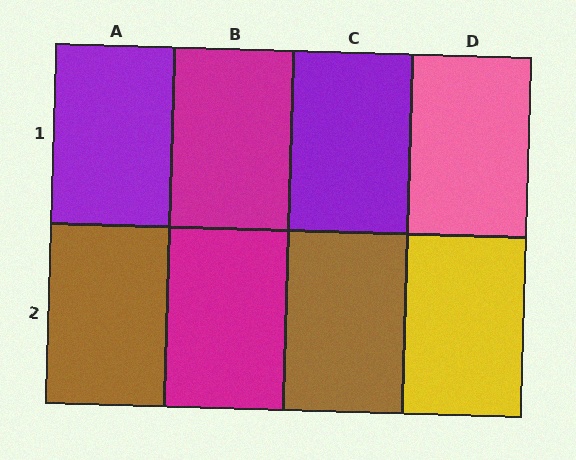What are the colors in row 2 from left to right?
Brown, magenta, brown, yellow.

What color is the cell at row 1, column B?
Magenta.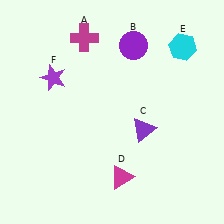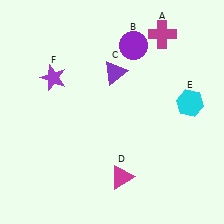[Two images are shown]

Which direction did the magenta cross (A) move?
The magenta cross (A) moved right.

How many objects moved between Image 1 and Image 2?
3 objects moved between the two images.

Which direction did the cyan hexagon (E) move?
The cyan hexagon (E) moved down.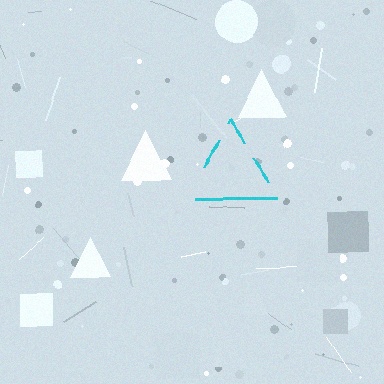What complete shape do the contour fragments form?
The contour fragments form a triangle.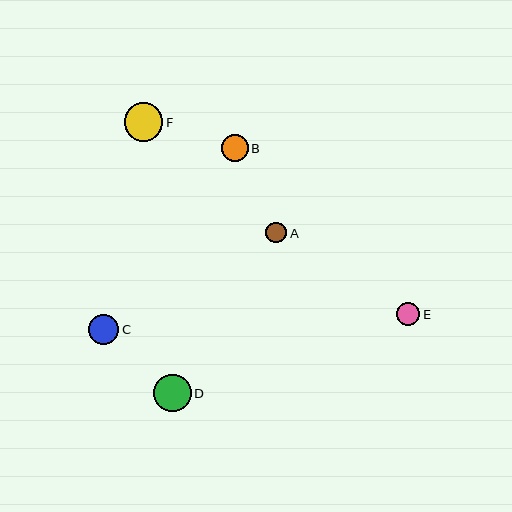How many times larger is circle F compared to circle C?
Circle F is approximately 1.3 times the size of circle C.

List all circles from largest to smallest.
From largest to smallest: F, D, C, B, E, A.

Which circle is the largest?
Circle F is the largest with a size of approximately 38 pixels.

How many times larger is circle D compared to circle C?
Circle D is approximately 1.2 times the size of circle C.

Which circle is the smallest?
Circle A is the smallest with a size of approximately 21 pixels.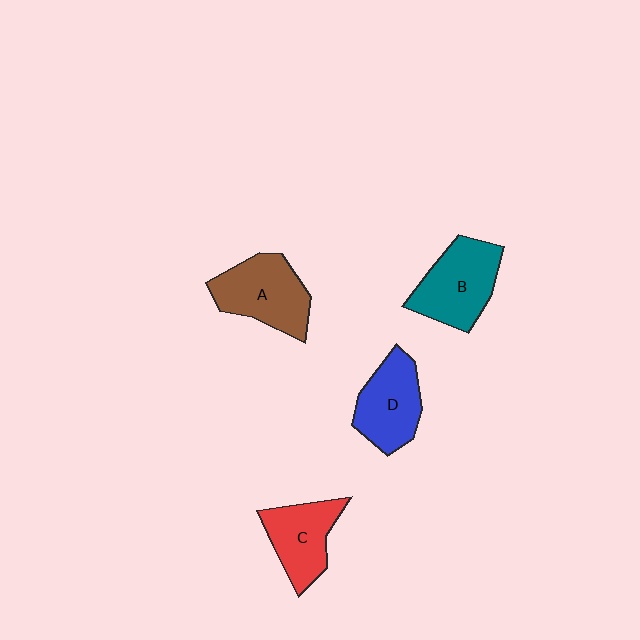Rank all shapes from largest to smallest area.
From largest to smallest: B (teal), A (brown), D (blue), C (red).